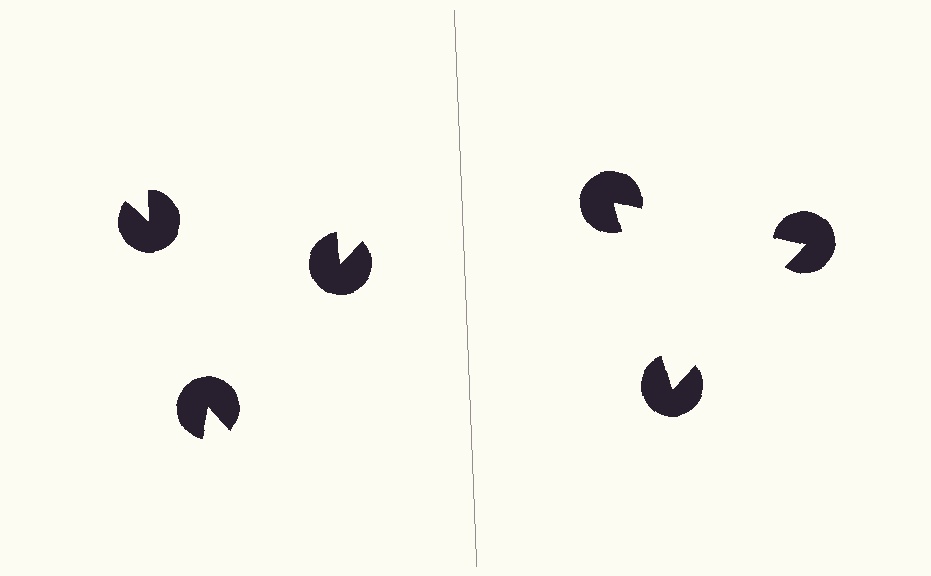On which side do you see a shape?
An illusory triangle appears on the right side. On the left side the wedge cuts are rotated, so no coherent shape forms.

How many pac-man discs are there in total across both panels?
6 — 3 on each side.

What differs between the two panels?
The pac-man discs are positioned identically on both sides; only the wedge orientations differ. On the right they align to a triangle; on the left they are misaligned.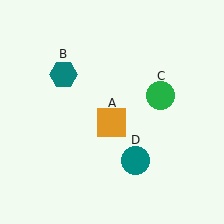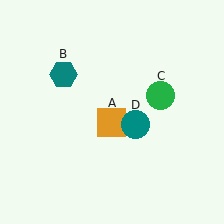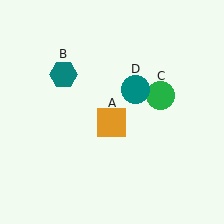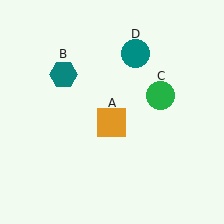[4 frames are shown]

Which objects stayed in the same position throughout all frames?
Orange square (object A) and teal hexagon (object B) and green circle (object C) remained stationary.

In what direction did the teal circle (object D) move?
The teal circle (object D) moved up.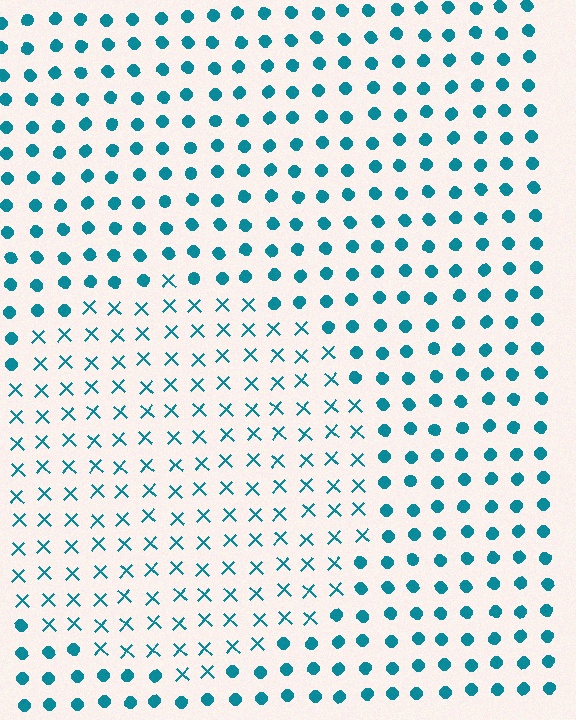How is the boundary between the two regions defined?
The boundary is defined by a change in element shape: X marks inside vs. circles outside. All elements share the same color and spacing.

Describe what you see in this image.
The image is filled with small teal elements arranged in a uniform grid. A circle-shaped region contains X marks, while the surrounding area contains circles. The boundary is defined purely by the change in element shape.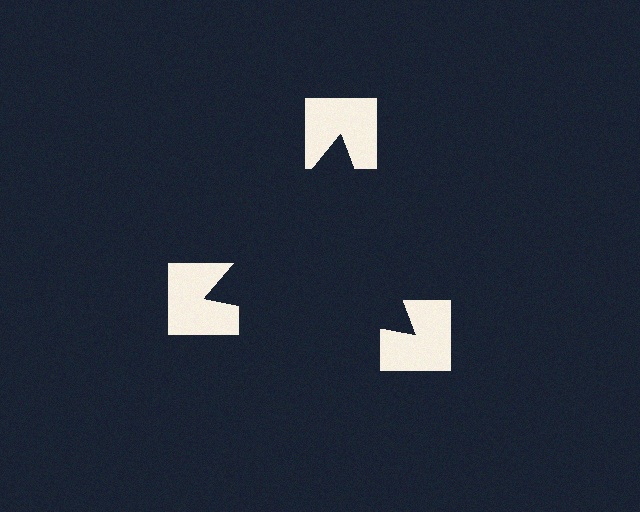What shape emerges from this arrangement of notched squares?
An illusory triangle — its edges are inferred from the aligned wedge cuts in the notched squares, not physically drawn.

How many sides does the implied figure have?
3 sides.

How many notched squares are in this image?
There are 3 — one at each vertex of the illusory triangle.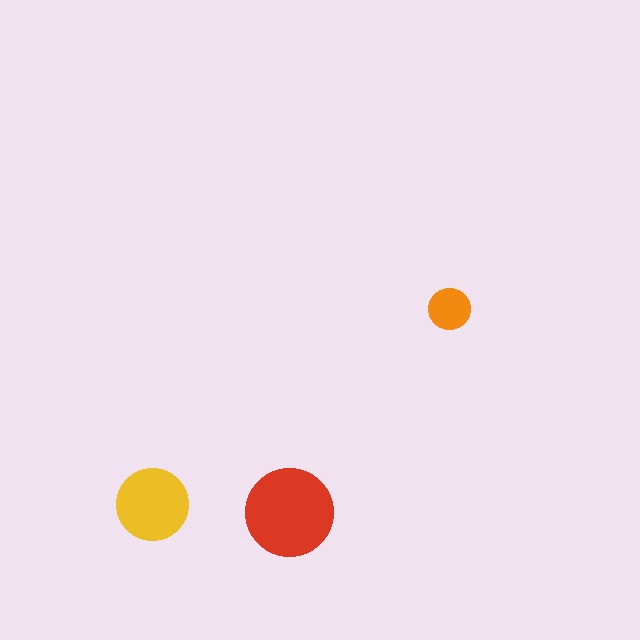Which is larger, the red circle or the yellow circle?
The red one.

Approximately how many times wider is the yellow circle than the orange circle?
About 1.5 times wider.